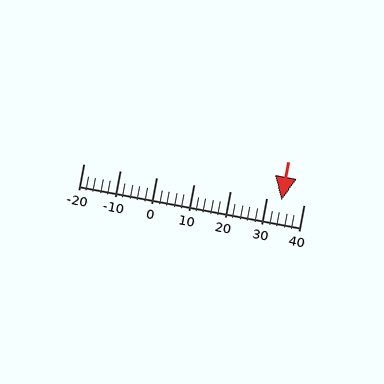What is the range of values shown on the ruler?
The ruler shows values from -20 to 40.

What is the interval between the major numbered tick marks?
The major tick marks are spaced 10 units apart.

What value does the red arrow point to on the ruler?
The red arrow points to approximately 34.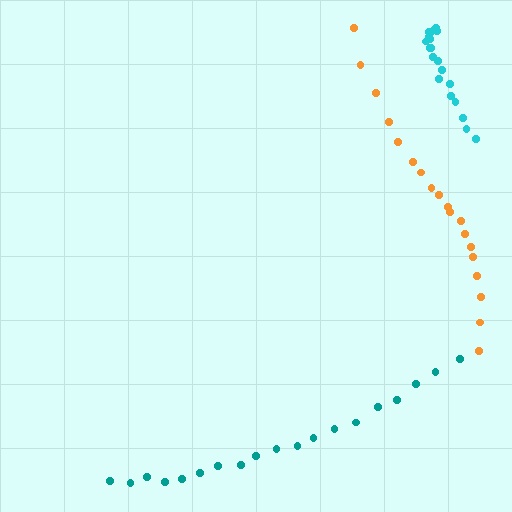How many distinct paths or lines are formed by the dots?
There are 3 distinct paths.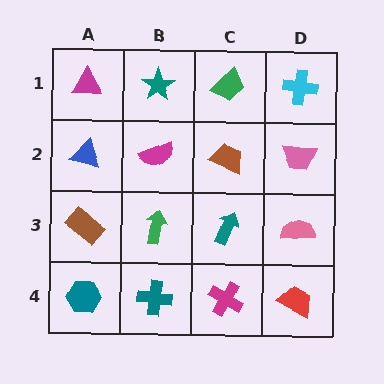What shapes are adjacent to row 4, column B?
A green arrow (row 3, column B), a teal hexagon (row 4, column A), a magenta cross (row 4, column C).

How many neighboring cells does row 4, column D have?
2.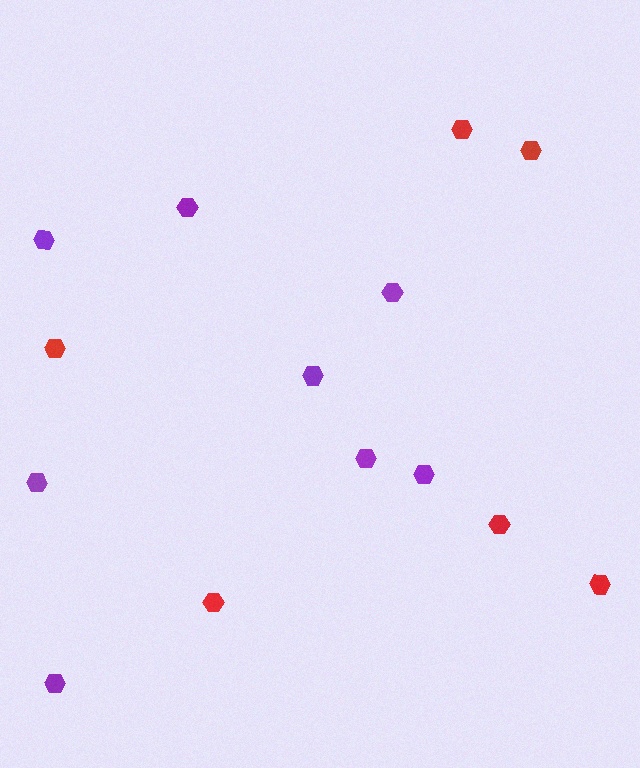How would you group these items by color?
There are 2 groups: one group of purple hexagons (8) and one group of red hexagons (6).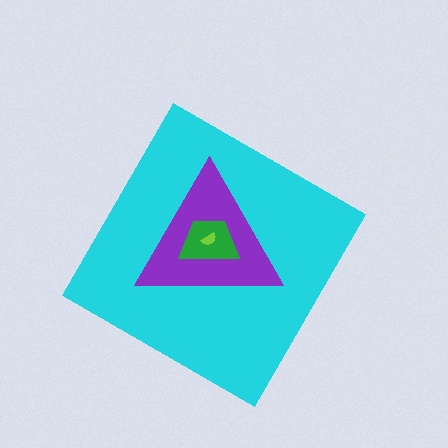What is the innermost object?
The lime semicircle.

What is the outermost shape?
The cyan diamond.